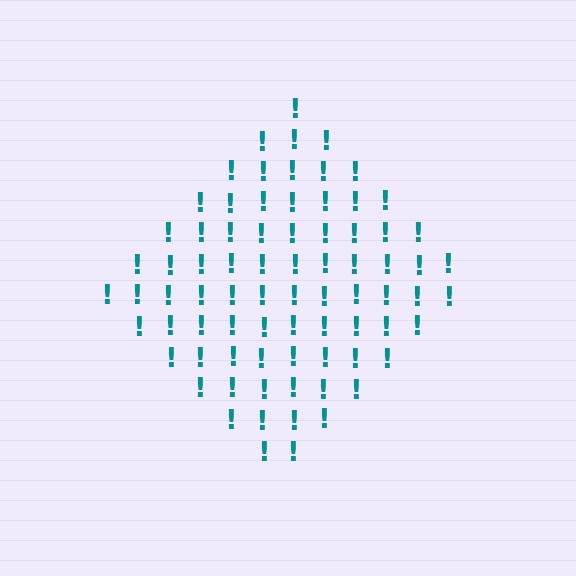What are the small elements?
The small elements are exclamation marks.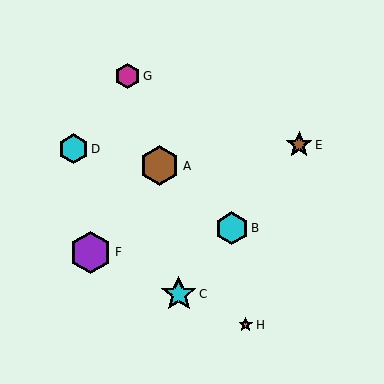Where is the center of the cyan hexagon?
The center of the cyan hexagon is at (73, 149).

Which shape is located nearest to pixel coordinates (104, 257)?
The purple hexagon (labeled F) at (90, 252) is nearest to that location.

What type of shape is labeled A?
Shape A is a brown hexagon.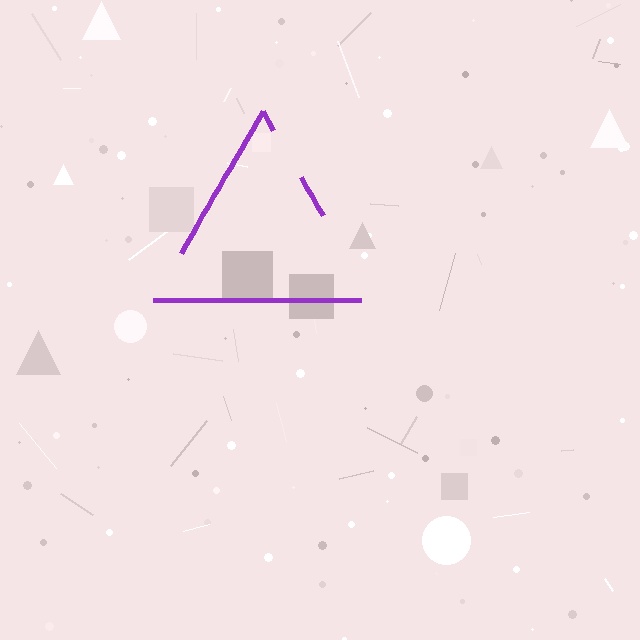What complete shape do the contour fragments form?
The contour fragments form a triangle.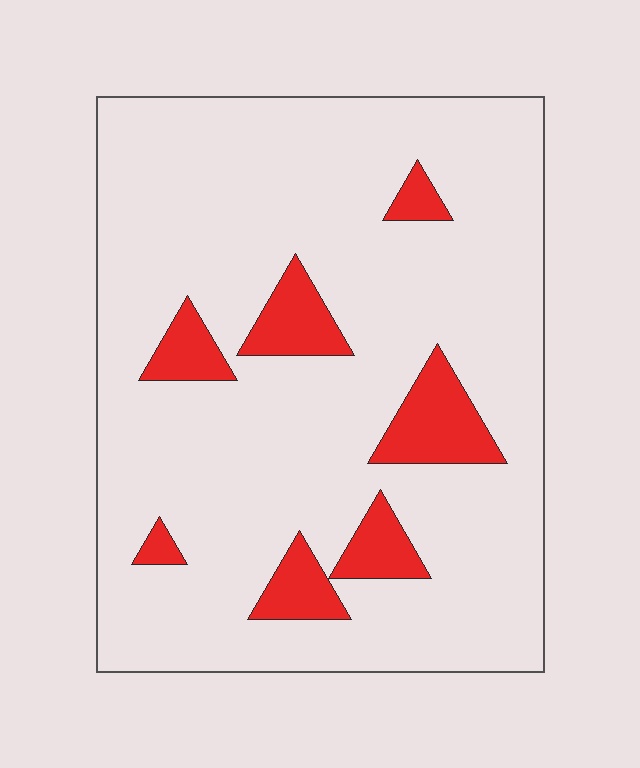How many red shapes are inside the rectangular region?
7.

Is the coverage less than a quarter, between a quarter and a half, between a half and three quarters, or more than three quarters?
Less than a quarter.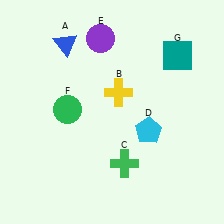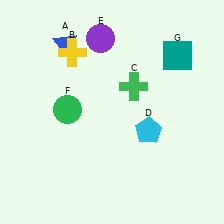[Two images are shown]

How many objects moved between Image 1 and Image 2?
2 objects moved between the two images.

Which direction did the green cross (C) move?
The green cross (C) moved up.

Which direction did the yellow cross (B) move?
The yellow cross (B) moved left.